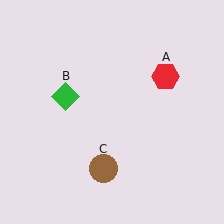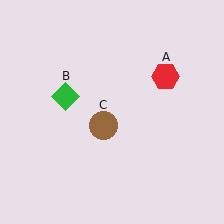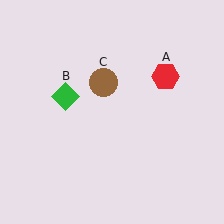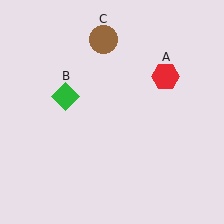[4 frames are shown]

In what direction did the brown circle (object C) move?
The brown circle (object C) moved up.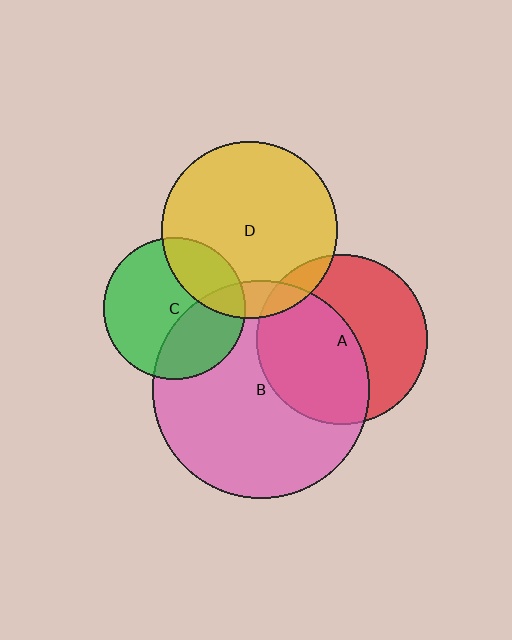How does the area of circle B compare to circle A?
Approximately 1.6 times.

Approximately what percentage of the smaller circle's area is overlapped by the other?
Approximately 10%.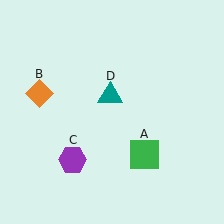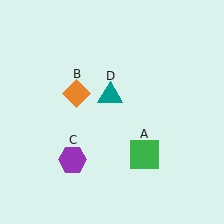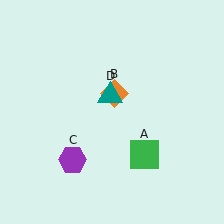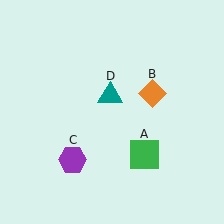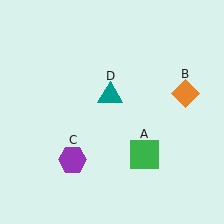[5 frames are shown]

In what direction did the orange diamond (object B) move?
The orange diamond (object B) moved right.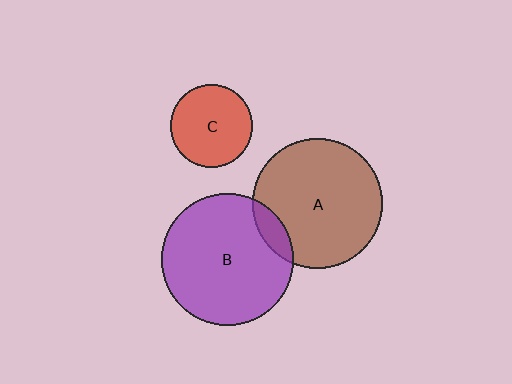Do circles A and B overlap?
Yes.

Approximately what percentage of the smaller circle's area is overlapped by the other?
Approximately 10%.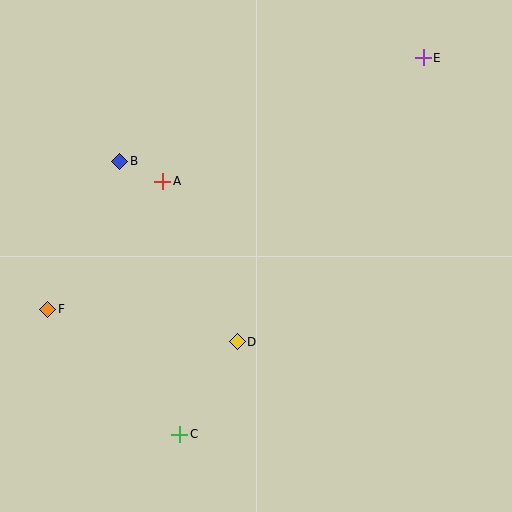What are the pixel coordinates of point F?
Point F is at (48, 309).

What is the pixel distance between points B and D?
The distance between B and D is 215 pixels.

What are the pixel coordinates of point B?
Point B is at (120, 161).